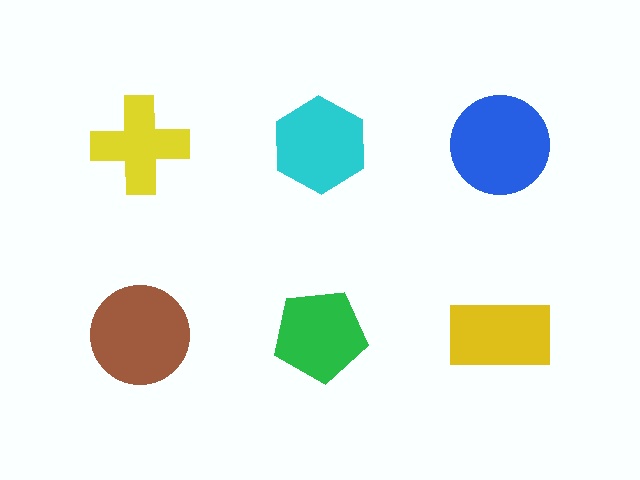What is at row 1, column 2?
A cyan hexagon.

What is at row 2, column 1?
A brown circle.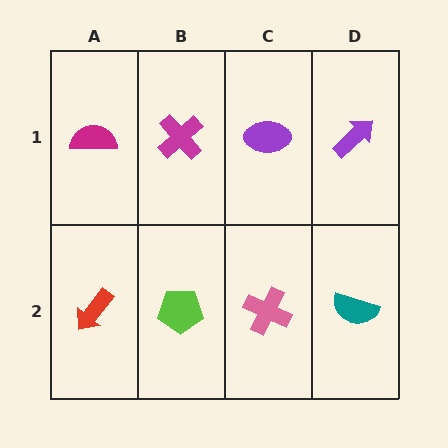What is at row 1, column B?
A magenta cross.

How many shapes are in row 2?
4 shapes.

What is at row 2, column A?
A red arrow.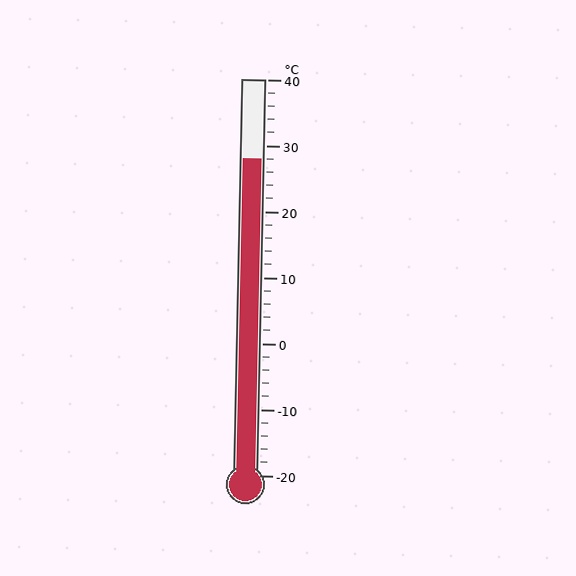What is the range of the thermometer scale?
The thermometer scale ranges from -20°C to 40°C.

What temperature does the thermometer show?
The thermometer shows approximately 28°C.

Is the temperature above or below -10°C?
The temperature is above -10°C.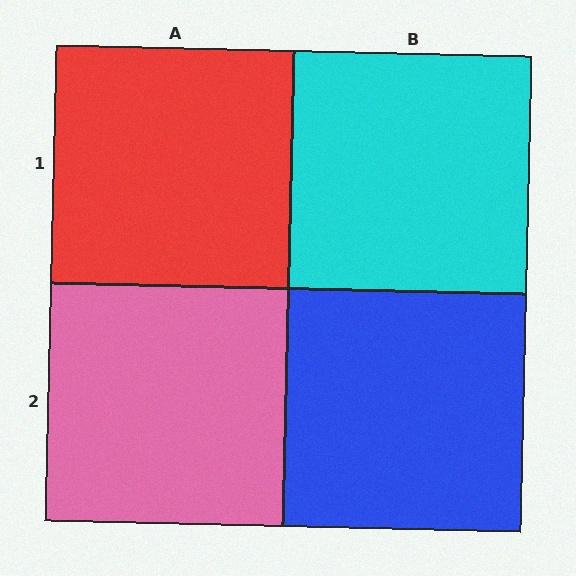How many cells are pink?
1 cell is pink.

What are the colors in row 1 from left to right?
Red, cyan.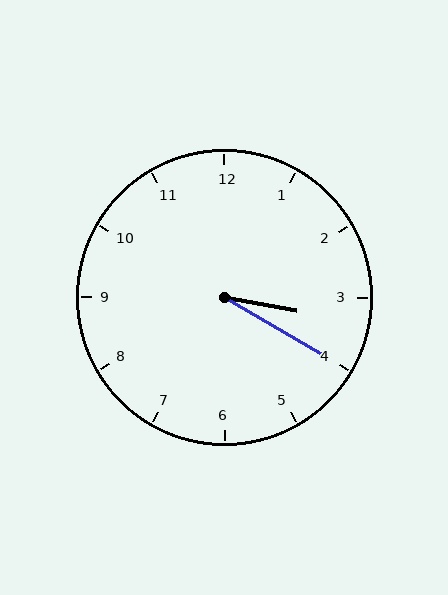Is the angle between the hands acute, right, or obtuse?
It is acute.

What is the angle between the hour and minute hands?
Approximately 20 degrees.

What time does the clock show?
3:20.